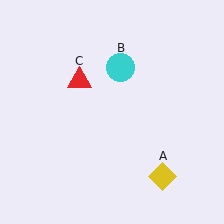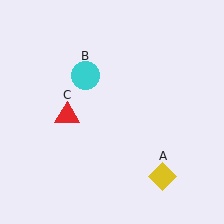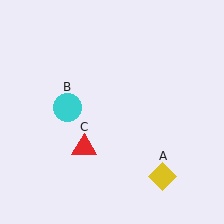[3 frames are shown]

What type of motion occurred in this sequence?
The cyan circle (object B), red triangle (object C) rotated counterclockwise around the center of the scene.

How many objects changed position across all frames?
2 objects changed position: cyan circle (object B), red triangle (object C).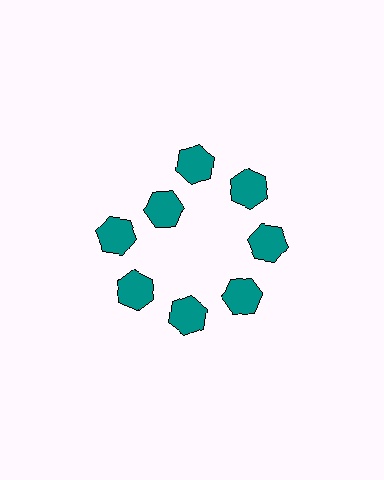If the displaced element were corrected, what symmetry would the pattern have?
It would have 8-fold rotational symmetry — the pattern would map onto itself every 45 degrees.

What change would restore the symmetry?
The symmetry would be restored by moving it outward, back onto the ring so that all 8 hexagons sit at equal angles and equal distance from the center.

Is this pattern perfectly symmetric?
No. The 8 teal hexagons are arranged in a ring, but one element near the 10 o'clock position is pulled inward toward the center, breaking the 8-fold rotational symmetry.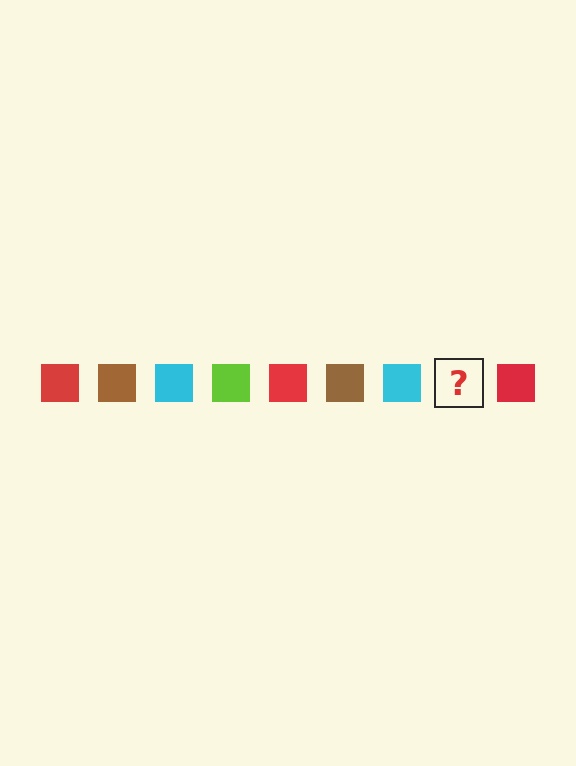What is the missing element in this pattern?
The missing element is a lime square.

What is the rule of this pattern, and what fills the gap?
The rule is that the pattern cycles through red, brown, cyan, lime squares. The gap should be filled with a lime square.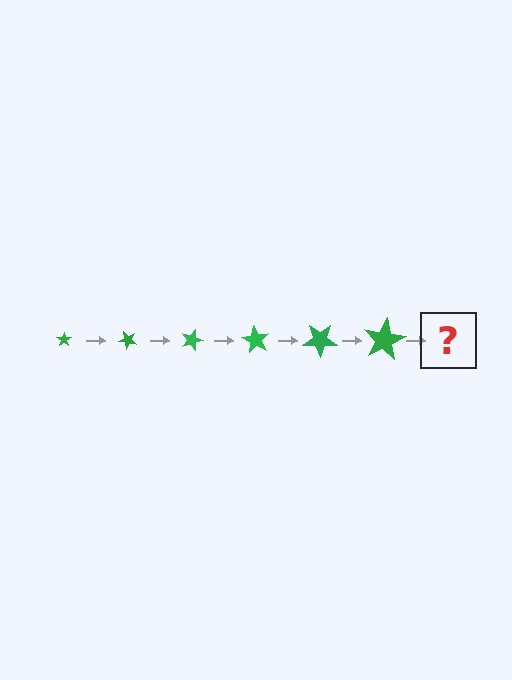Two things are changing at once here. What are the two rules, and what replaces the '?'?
The two rules are that the star grows larger each step and it rotates 45 degrees each step. The '?' should be a star, larger than the previous one and rotated 270 degrees from the start.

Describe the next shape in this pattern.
It should be a star, larger than the previous one and rotated 270 degrees from the start.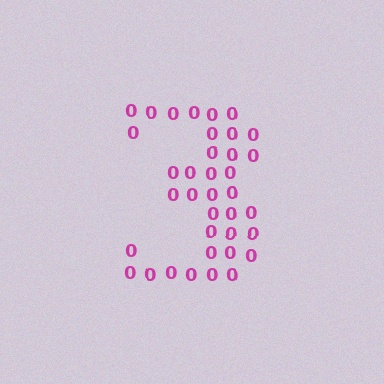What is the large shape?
The large shape is the digit 3.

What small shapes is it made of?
It is made of small digit 0's.